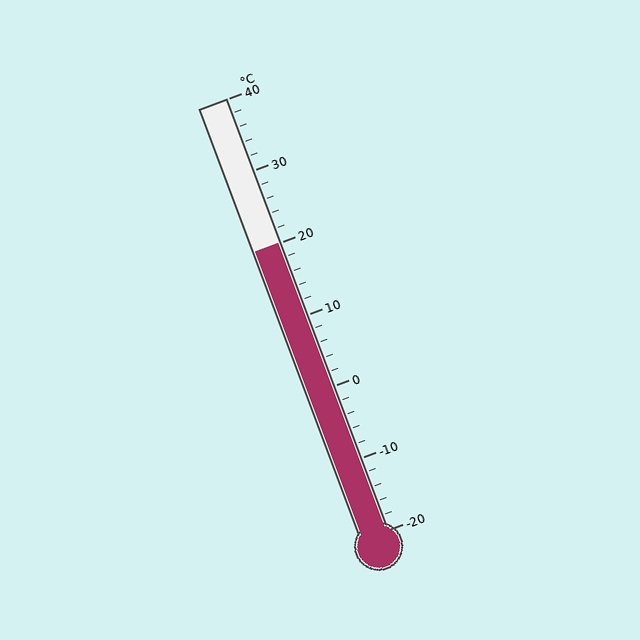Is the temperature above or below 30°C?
The temperature is below 30°C.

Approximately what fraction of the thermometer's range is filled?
The thermometer is filled to approximately 65% of its range.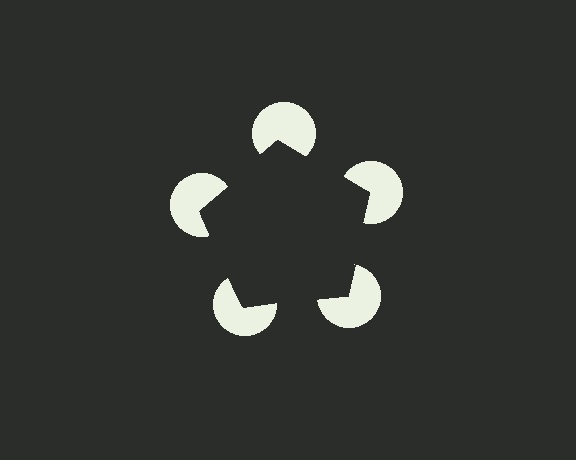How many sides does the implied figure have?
5 sides.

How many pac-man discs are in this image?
There are 5 — one at each vertex of the illusory pentagon.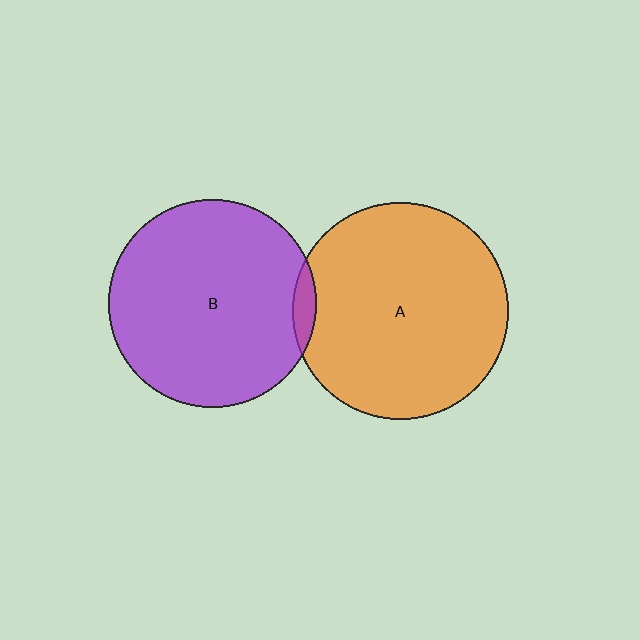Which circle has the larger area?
Circle A (orange).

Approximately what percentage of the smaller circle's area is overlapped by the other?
Approximately 5%.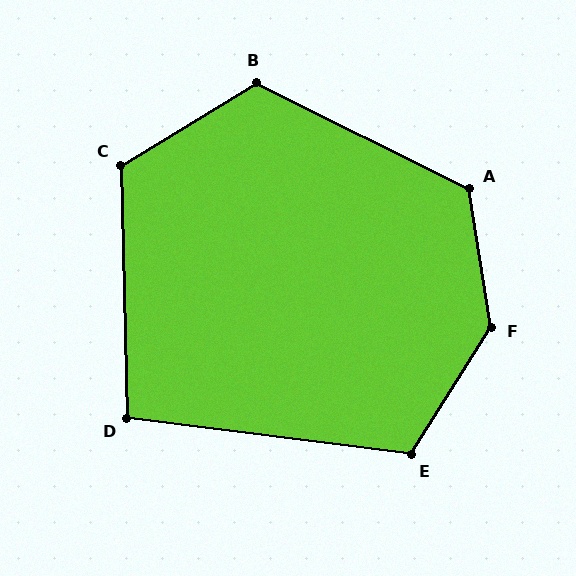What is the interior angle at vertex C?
Approximately 120 degrees (obtuse).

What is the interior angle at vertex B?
Approximately 122 degrees (obtuse).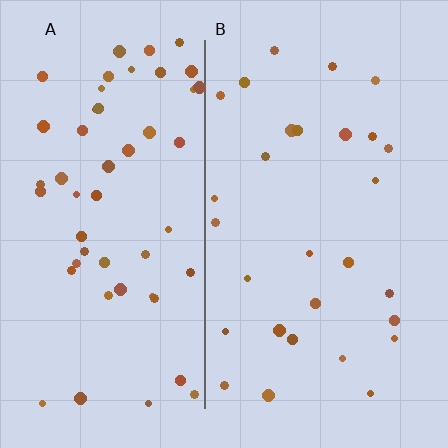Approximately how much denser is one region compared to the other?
Approximately 1.9× — region A over region B.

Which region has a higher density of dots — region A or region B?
A (the left).